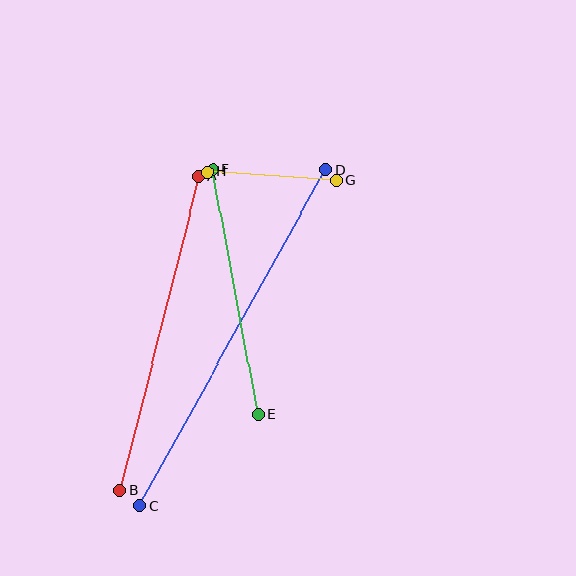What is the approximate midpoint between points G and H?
The midpoint is at approximately (272, 176) pixels.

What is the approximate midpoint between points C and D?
The midpoint is at approximately (233, 337) pixels.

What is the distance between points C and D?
The distance is approximately 384 pixels.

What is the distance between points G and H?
The distance is approximately 129 pixels.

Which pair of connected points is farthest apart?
Points C and D are farthest apart.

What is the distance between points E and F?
The distance is approximately 249 pixels.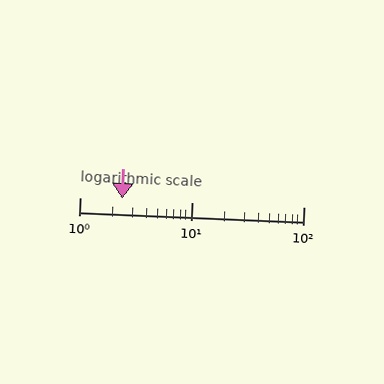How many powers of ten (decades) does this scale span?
The scale spans 2 decades, from 1 to 100.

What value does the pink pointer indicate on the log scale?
The pointer indicates approximately 2.4.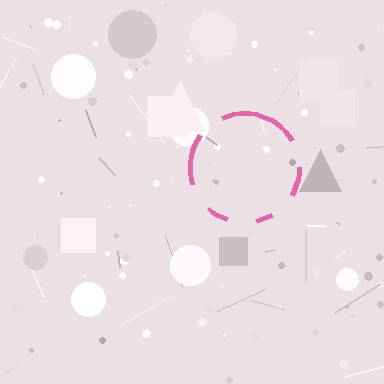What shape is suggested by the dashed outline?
The dashed outline suggests a circle.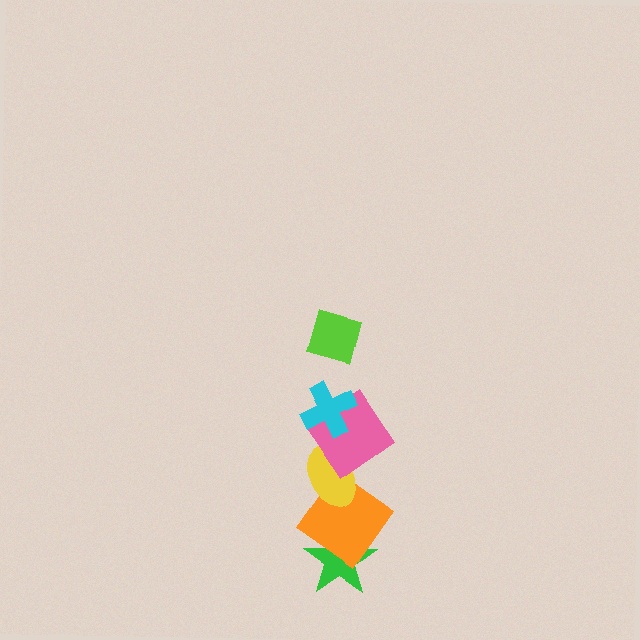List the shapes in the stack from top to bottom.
From top to bottom: the lime diamond, the cyan cross, the pink diamond, the yellow ellipse, the orange diamond, the green star.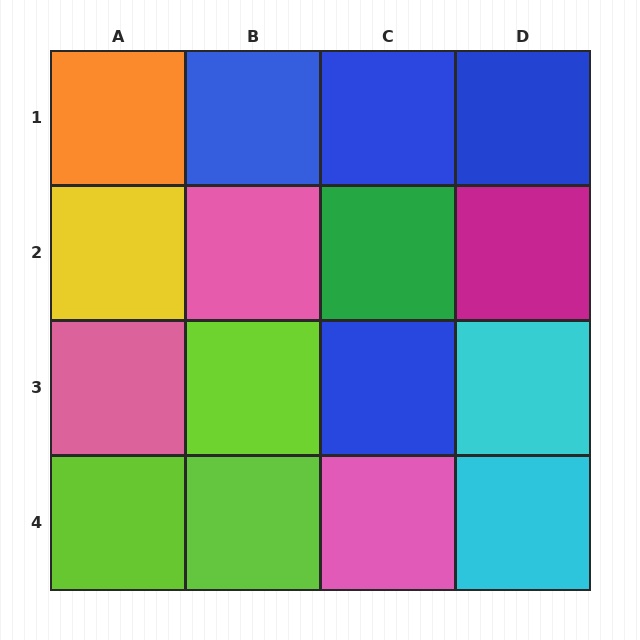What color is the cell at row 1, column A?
Orange.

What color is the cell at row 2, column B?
Pink.